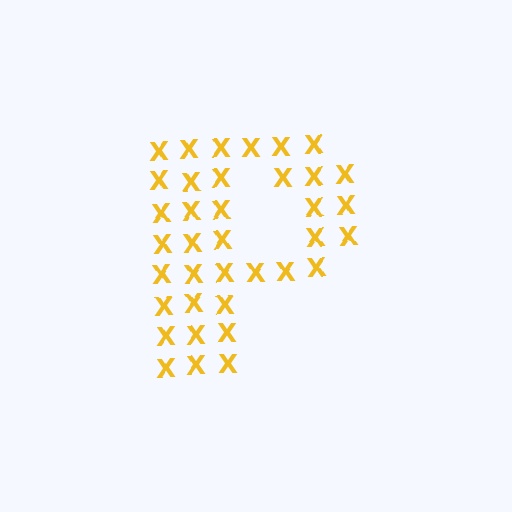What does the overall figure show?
The overall figure shows the letter P.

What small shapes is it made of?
It is made of small letter X's.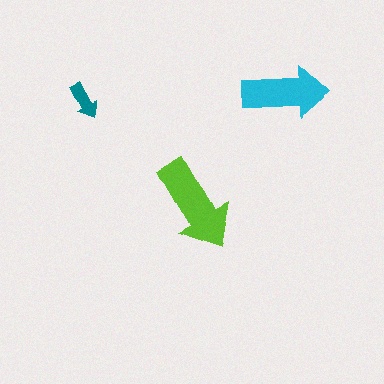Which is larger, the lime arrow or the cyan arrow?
The lime one.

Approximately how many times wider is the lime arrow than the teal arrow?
About 2.5 times wider.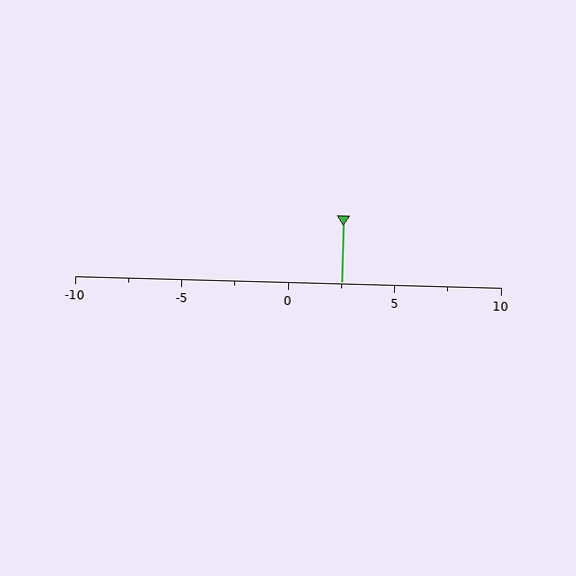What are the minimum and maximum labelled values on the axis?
The axis runs from -10 to 10.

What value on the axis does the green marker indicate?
The marker indicates approximately 2.5.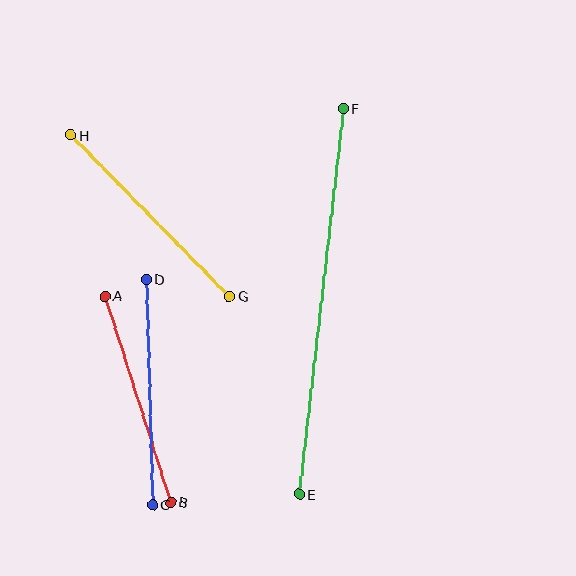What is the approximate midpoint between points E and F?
The midpoint is at approximately (321, 301) pixels.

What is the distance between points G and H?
The distance is approximately 226 pixels.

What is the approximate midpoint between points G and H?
The midpoint is at approximately (150, 216) pixels.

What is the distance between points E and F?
The distance is approximately 388 pixels.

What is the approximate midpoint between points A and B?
The midpoint is at approximately (138, 399) pixels.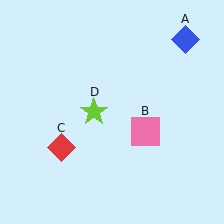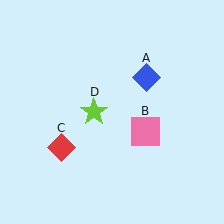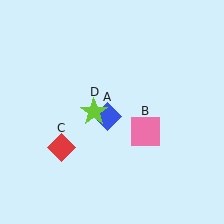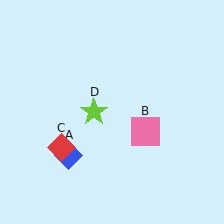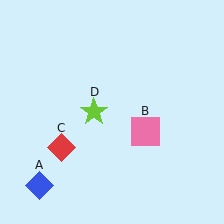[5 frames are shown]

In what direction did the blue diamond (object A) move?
The blue diamond (object A) moved down and to the left.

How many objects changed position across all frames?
1 object changed position: blue diamond (object A).